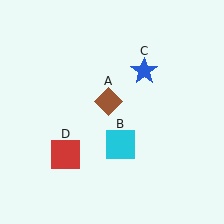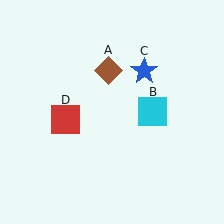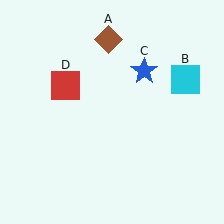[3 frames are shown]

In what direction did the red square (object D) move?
The red square (object D) moved up.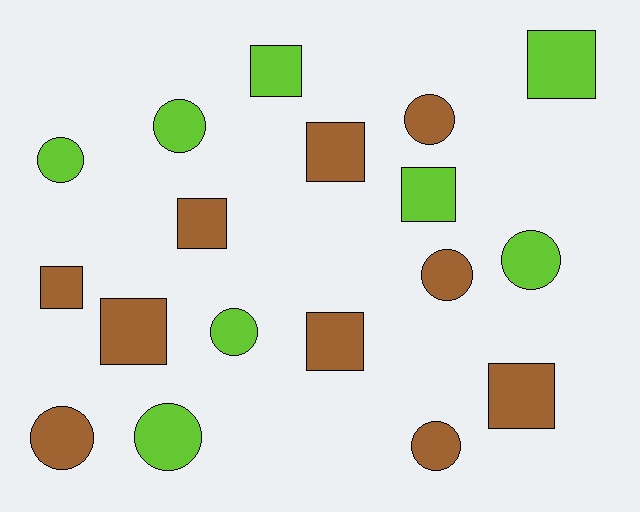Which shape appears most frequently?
Square, with 9 objects.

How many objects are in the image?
There are 18 objects.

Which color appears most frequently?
Brown, with 10 objects.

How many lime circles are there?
There are 5 lime circles.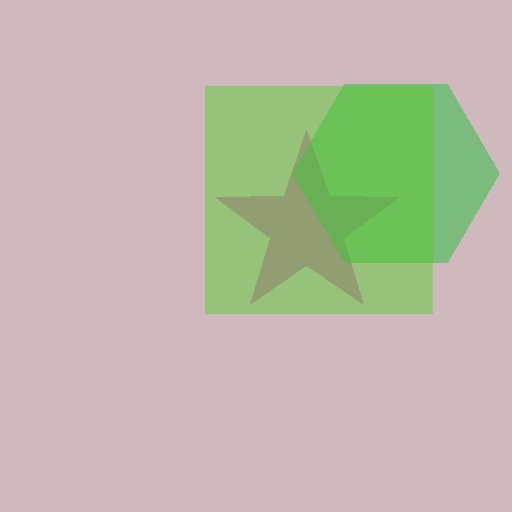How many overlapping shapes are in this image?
There are 3 overlapping shapes in the image.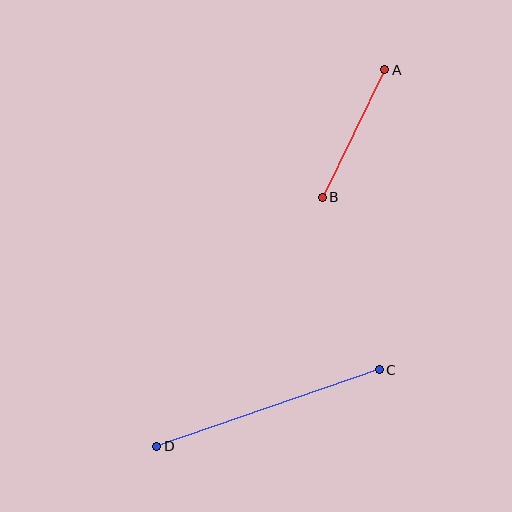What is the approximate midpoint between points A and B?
The midpoint is at approximately (353, 133) pixels.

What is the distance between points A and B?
The distance is approximately 142 pixels.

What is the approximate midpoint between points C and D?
The midpoint is at approximately (268, 408) pixels.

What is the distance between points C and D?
The distance is approximately 235 pixels.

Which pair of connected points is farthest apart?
Points C and D are farthest apart.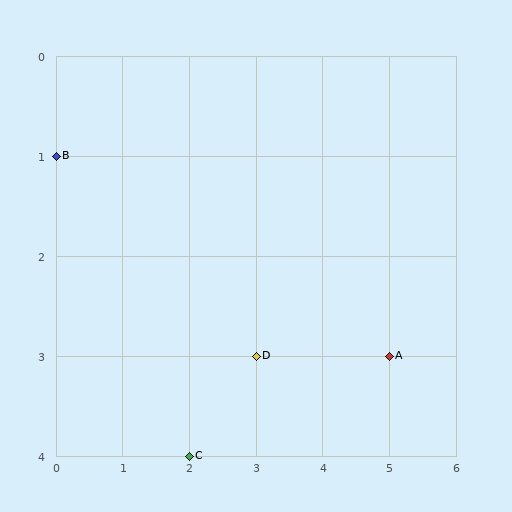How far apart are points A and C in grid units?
Points A and C are 3 columns and 1 row apart (about 3.2 grid units diagonally).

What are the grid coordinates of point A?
Point A is at grid coordinates (5, 3).